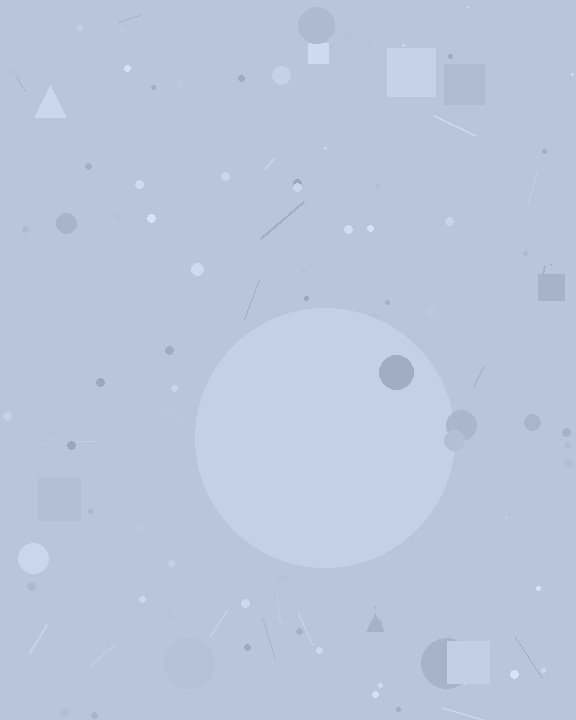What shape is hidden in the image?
A circle is hidden in the image.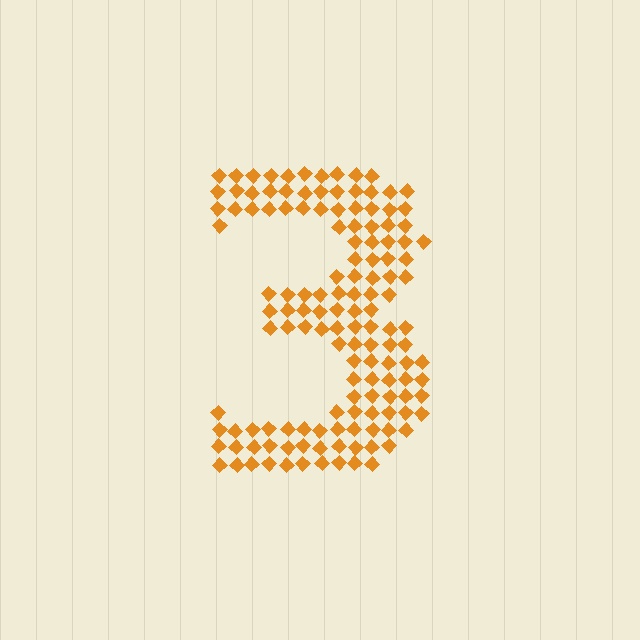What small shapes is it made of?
It is made of small diamonds.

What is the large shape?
The large shape is the digit 3.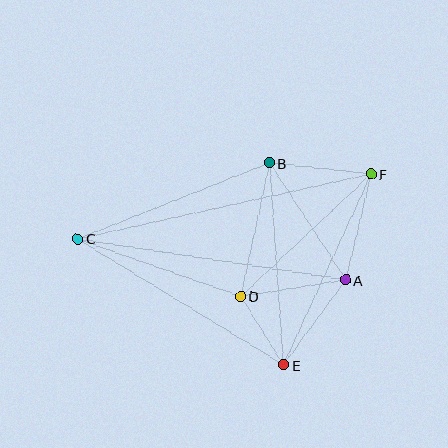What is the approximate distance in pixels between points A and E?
The distance between A and E is approximately 105 pixels.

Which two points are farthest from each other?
Points C and F are farthest from each other.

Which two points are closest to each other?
Points D and E are closest to each other.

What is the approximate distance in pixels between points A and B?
The distance between A and B is approximately 140 pixels.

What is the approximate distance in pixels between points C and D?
The distance between C and D is approximately 173 pixels.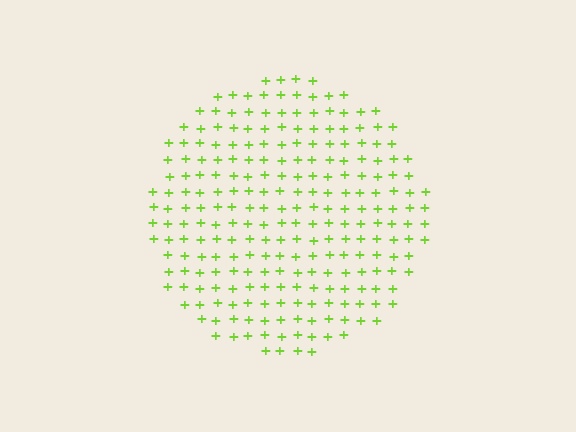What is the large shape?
The large shape is a circle.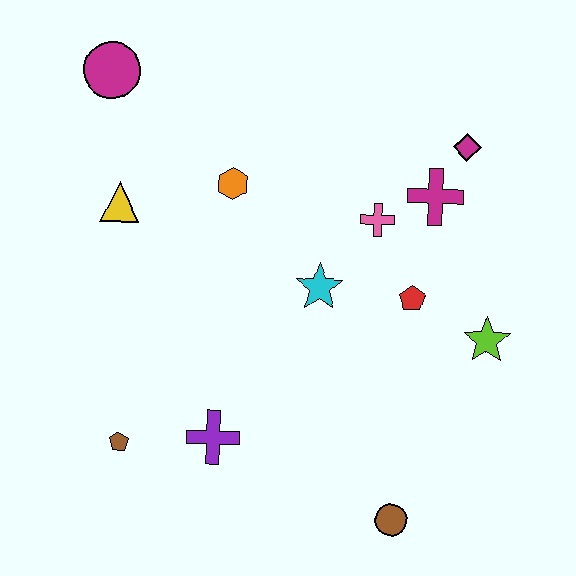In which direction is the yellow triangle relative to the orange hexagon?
The yellow triangle is to the left of the orange hexagon.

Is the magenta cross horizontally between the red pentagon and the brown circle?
No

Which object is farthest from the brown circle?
The magenta circle is farthest from the brown circle.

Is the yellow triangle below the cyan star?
No